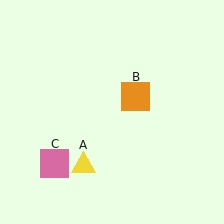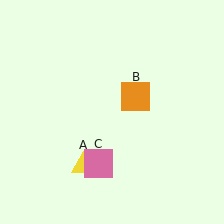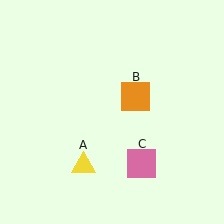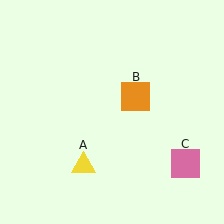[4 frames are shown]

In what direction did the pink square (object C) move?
The pink square (object C) moved right.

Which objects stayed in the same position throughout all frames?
Yellow triangle (object A) and orange square (object B) remained stationary.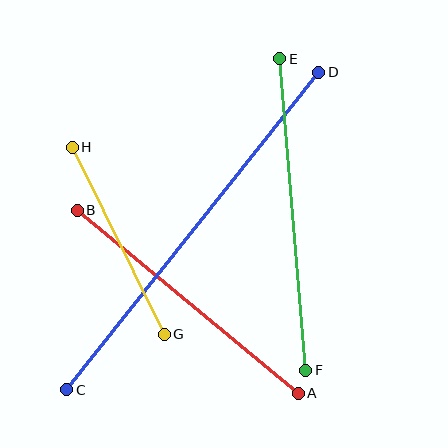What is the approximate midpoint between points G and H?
The midpoint is at approximately (118, 241) pixels.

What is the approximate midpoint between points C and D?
The midpoint is at approximately (193, 231) pixels.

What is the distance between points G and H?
The distance is approximately 208 pixels.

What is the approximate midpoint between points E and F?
The midpoint is at approximately (293, 214) pixels.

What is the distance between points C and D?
The distance is approximately 405 pixels.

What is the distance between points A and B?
The distance is approximately 287 pixels.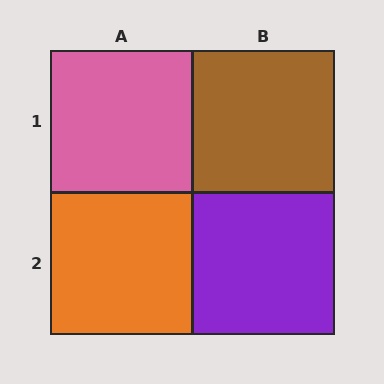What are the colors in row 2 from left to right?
Orange, purple.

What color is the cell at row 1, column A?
Pink.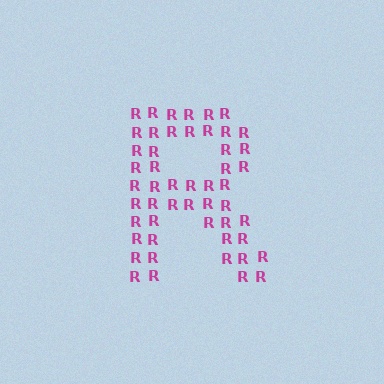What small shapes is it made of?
It is made of small letter R's.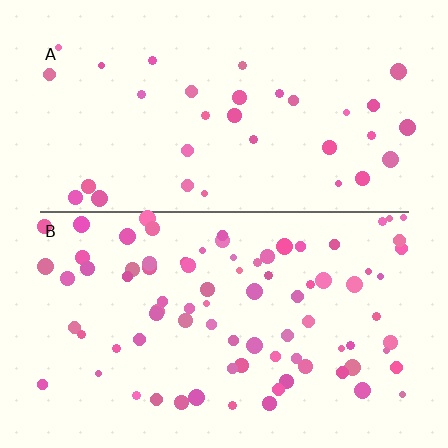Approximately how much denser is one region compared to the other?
Approximately 2.5× — region B over region A.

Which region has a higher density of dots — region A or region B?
B (the bottom).